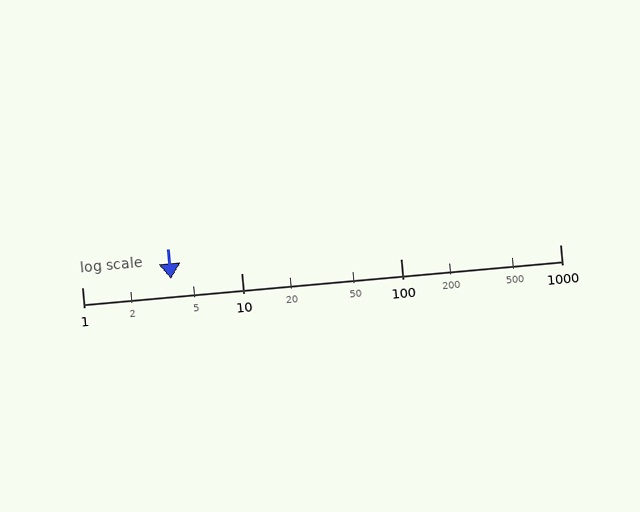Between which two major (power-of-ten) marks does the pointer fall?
The pointer is between 1 and 10.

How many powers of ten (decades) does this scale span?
The scale spans 3 decades, from 1 to 1000.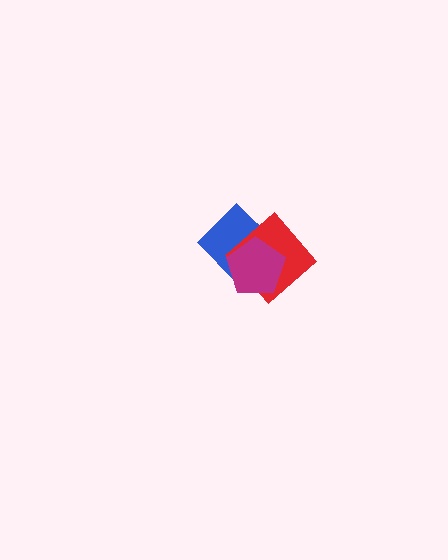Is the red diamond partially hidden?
Yes, it is partially covered by another shape.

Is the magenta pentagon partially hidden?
No, no other shape covers it.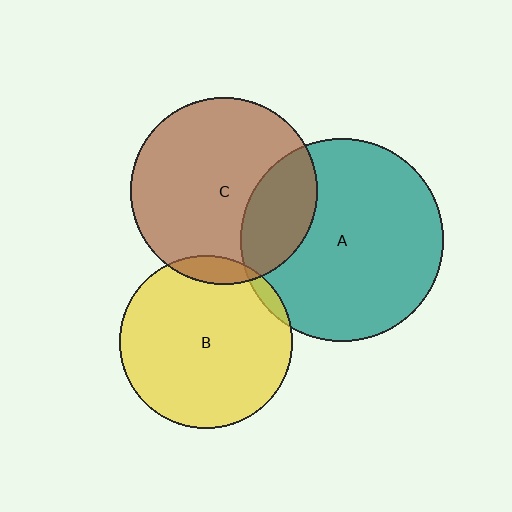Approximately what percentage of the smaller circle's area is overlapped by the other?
Approximately 10%.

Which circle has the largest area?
Circle A (teal).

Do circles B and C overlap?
Yes.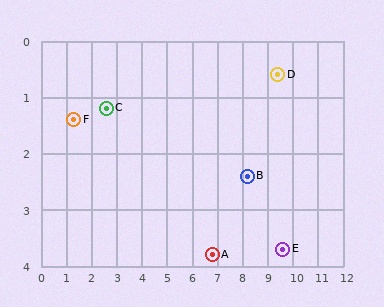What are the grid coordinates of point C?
Point C is at approximately (2.6, 1.2).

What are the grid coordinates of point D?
Point D is at approximately (9.4, 0.6).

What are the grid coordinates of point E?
Point E is at approximately (9.6, 3.7).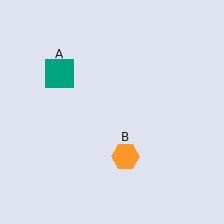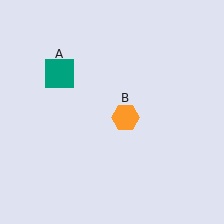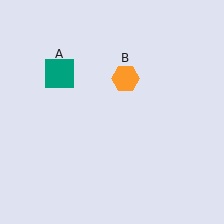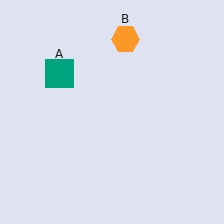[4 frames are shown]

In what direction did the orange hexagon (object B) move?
The orange hexagon (object B) moved up.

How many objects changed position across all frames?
1 object changed position: orange hexagon (object B).